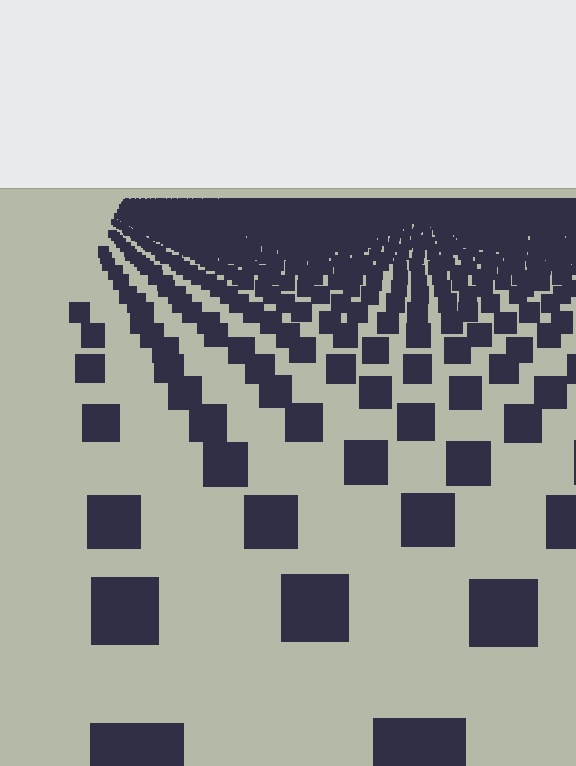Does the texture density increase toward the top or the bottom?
Density increases toward the top.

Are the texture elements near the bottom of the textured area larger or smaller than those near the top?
Larger. Near the bottom, elements are closer to the viewer and appear at a bigger on-screen size.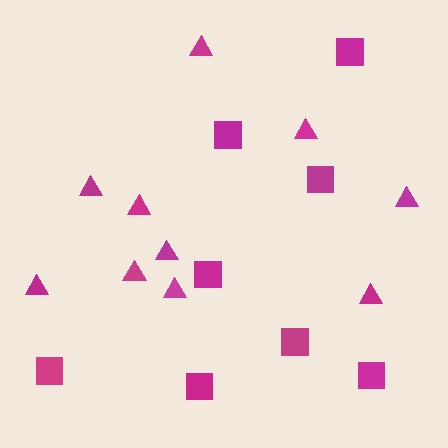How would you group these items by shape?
There are 2 groups: one group of squares (8) and one group of triangles (10).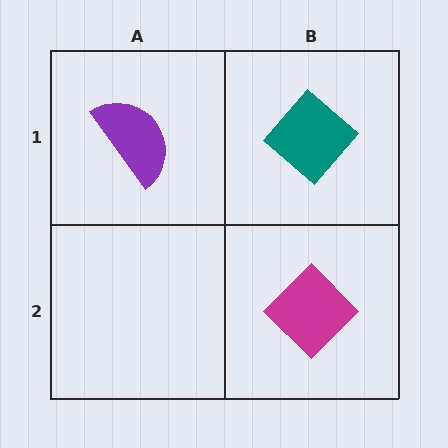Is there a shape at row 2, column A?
No, that cell is empty.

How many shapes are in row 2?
1 shape.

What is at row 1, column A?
A purple semicircle.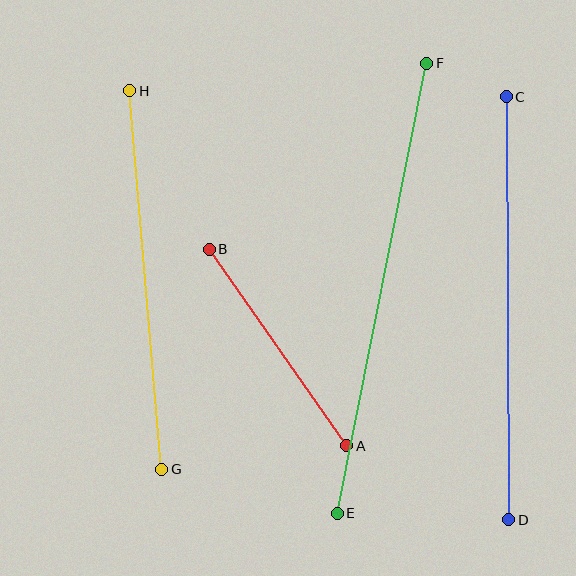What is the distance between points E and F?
The distance is approximately 459 pixels.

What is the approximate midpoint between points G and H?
The midpoint is at approximately (146, 280) pixels.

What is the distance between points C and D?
The distance is approximately 423 pixels.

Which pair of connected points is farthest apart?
Points E and F are farthest apart.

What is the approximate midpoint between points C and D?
The midpoint is at approximately (507, 308) pixels.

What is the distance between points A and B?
The distance is approximately 239 pixels.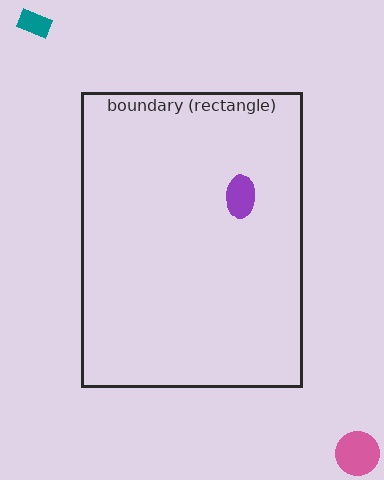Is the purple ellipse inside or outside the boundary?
Inside.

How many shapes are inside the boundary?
1 inside, 2 outside.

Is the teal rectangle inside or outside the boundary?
Outside.